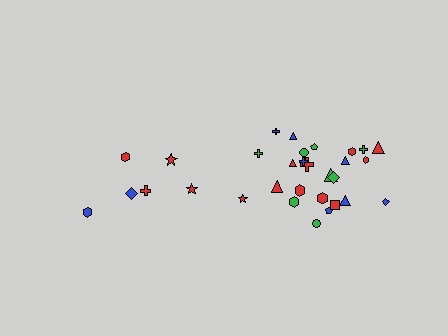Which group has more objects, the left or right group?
The right group.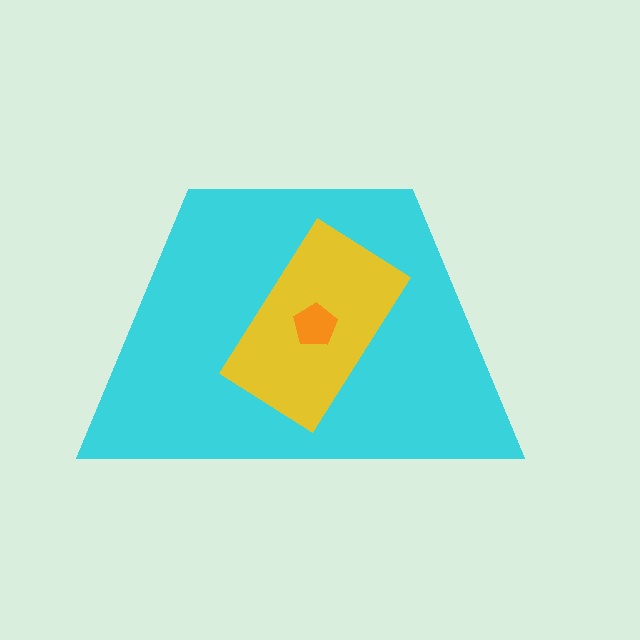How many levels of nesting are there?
3.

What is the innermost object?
The orange pentagon.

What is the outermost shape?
The cyan trapezoid.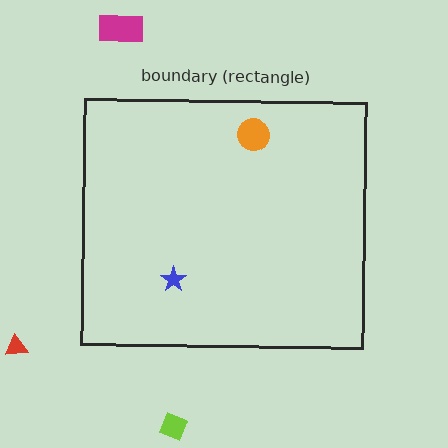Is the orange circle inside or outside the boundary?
Inside.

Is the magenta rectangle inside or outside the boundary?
Outside.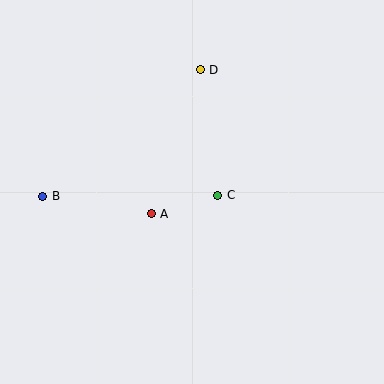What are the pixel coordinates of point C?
Point C is at (218, 195).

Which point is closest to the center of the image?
Point C at (218, 195) is closest to the center.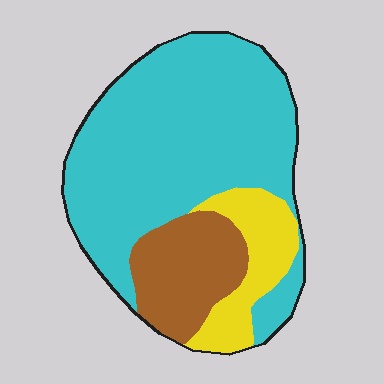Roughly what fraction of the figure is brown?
Brown takes up about one fifth (1/5) of the figure.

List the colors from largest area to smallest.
From largest to smallest: cyan, brown, yellow.